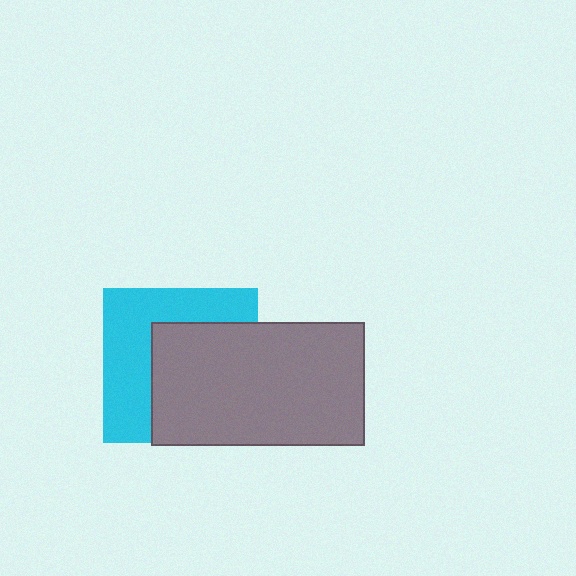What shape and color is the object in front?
The object in front is a gray rectangle.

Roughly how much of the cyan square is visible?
About half of it is visible (roughly 46%).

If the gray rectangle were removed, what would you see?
You would see the complete cyan square.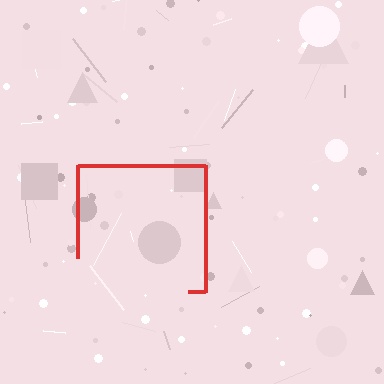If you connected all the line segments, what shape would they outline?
They would outline a square.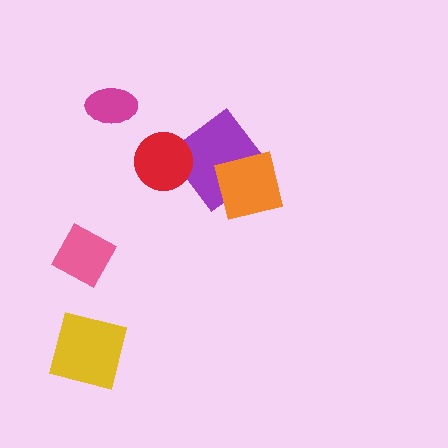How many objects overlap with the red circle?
1 object overlaps with the red circle.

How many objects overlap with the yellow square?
0 objects overlap with the yellow square.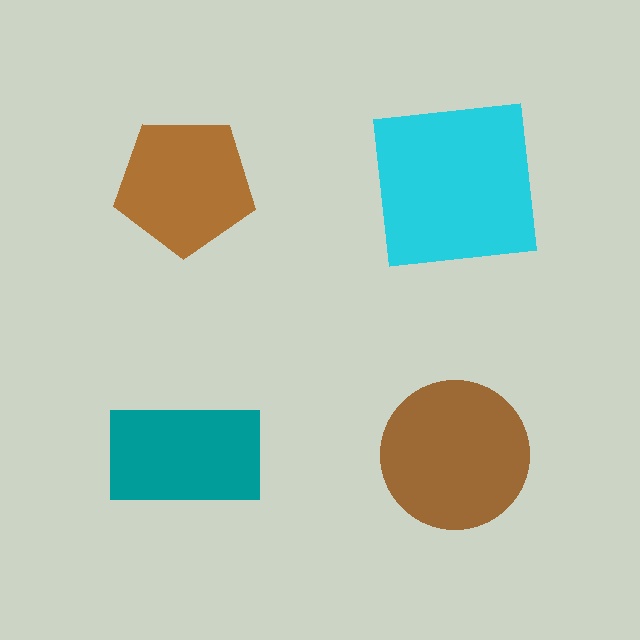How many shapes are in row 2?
2 shapes.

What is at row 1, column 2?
A cyan square.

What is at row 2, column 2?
A brown circle.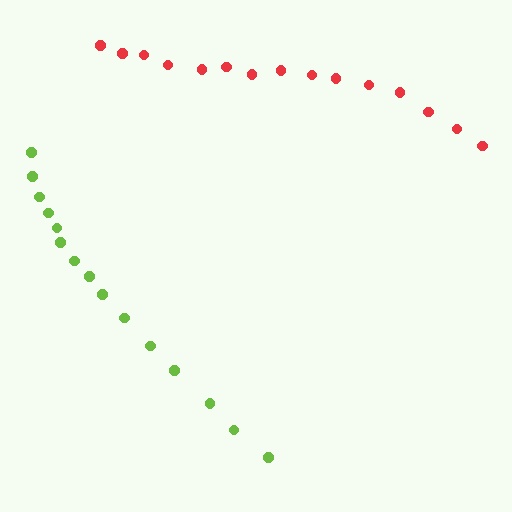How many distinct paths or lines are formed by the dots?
There are 2 distinct paths.